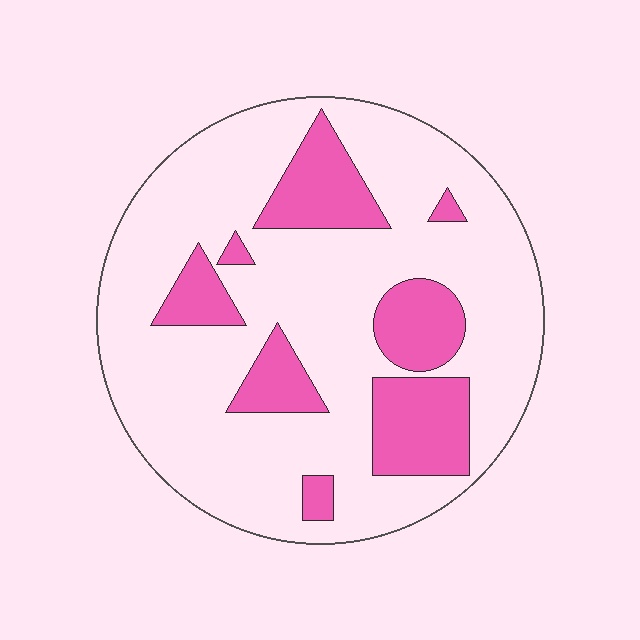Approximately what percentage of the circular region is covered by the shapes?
Approximately 25%.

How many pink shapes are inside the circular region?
8.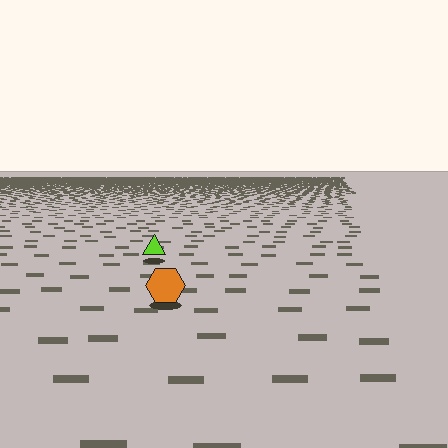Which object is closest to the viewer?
The orange hexagon is closest. The texture marks near it are larger and more spread out.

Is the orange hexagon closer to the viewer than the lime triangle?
Yes. The orange hexagon is closer — you can tell from the texture gradient: the ground texture is coarser near it.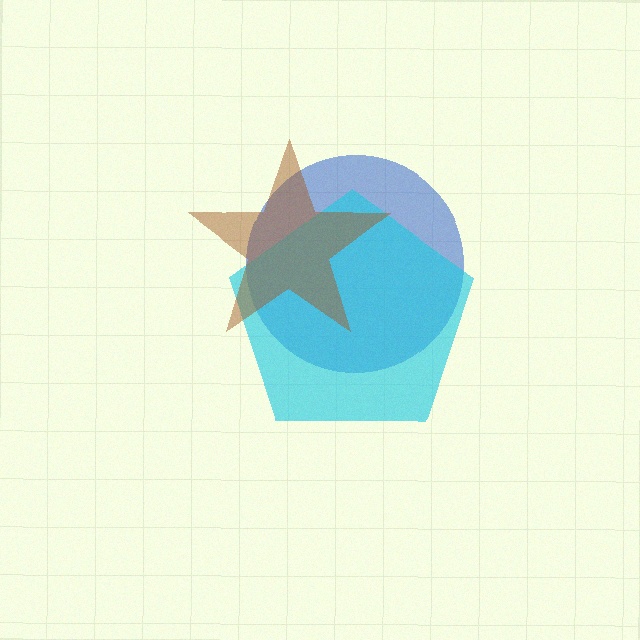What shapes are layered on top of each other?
The layered shapes are: a blue circle, a cyan pentagon, a brown star.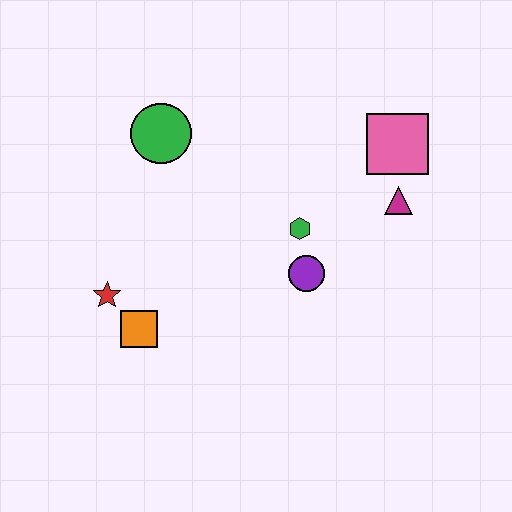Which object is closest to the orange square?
The red star is closest to the orange square.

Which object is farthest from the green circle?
The magenta triangle is farthest from the green circle.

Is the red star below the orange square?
No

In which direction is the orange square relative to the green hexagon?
The orange square is to the left of the green hexagon.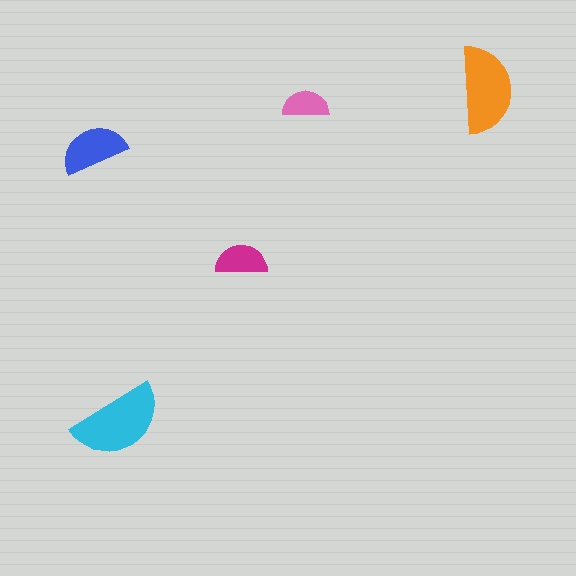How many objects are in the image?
There are 5 objects in the image.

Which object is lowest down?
The cyan semicircle is bottommost.